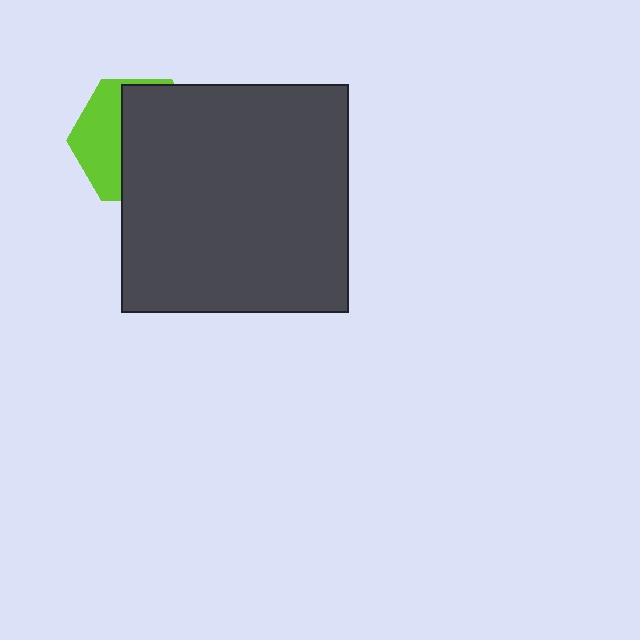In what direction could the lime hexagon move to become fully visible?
The lime hexagon could move left. That would shift it out from behind the dark gray square entirely.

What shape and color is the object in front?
The object in front is a dark gray square.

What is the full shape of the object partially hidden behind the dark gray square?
The partially hidden object is a lime hexagon.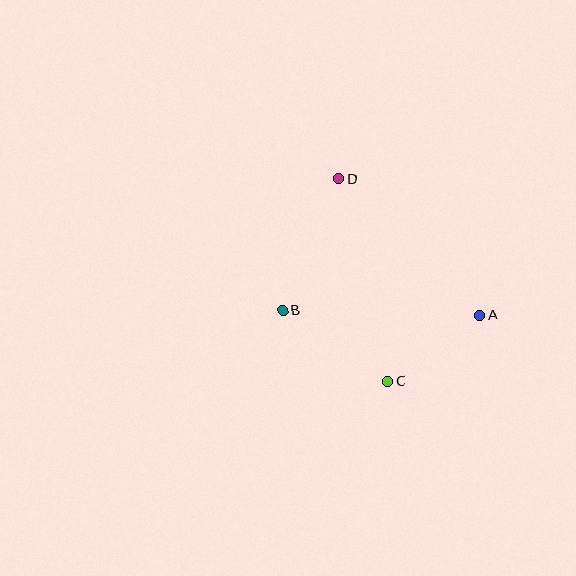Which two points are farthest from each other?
Points C and D are farthest from each other.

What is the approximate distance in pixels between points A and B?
The distance between A and B is approximately 197 pixels.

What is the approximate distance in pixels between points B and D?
The distance between B and D is approximately 143 pixels.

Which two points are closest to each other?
Points A and C are closest to each other.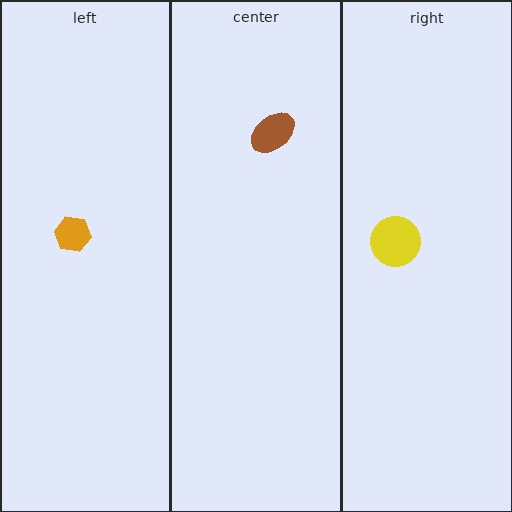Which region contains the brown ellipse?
The center region.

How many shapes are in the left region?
1.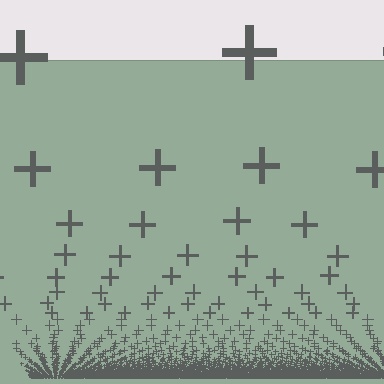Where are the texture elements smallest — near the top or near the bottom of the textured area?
Near the bottom.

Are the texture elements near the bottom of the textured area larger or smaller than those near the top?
Smaller. The gradient is inverted — elements near the bottom are smaller and denser.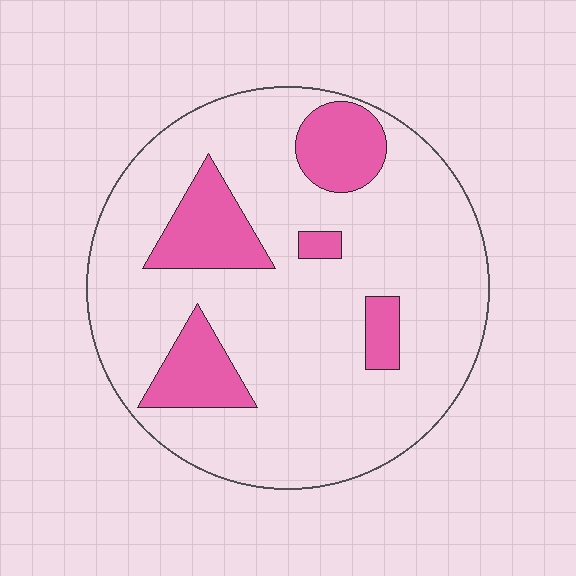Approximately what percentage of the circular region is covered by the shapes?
Approximately 20%.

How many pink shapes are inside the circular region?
5.